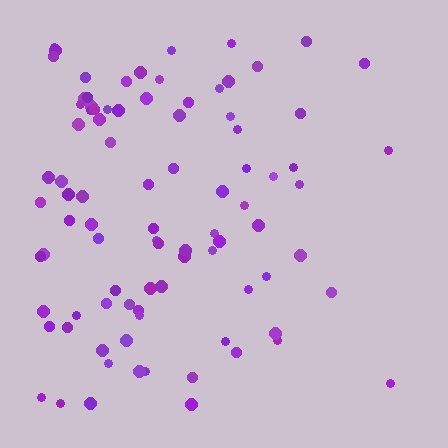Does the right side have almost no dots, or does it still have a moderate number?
Still a moderate number, just noticeably fewer than the left.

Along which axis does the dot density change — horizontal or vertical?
Horizontal.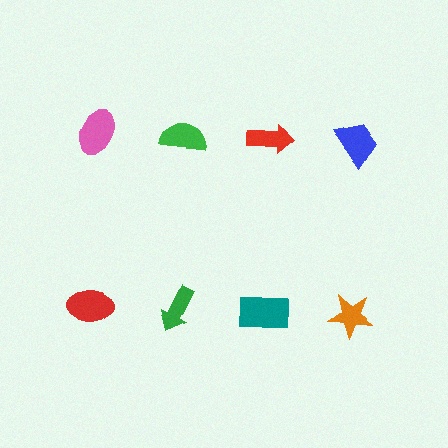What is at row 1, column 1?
A pink ellipse.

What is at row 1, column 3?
A red arrow.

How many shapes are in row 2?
4 shapes.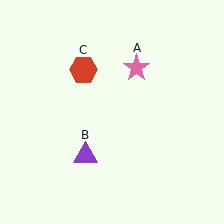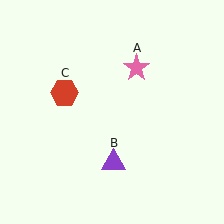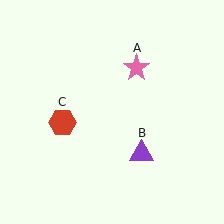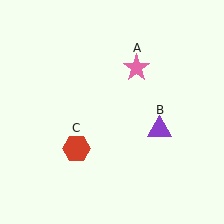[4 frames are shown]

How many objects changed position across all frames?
2 objects changed position: purple triangle (object B), red hexagon (object C).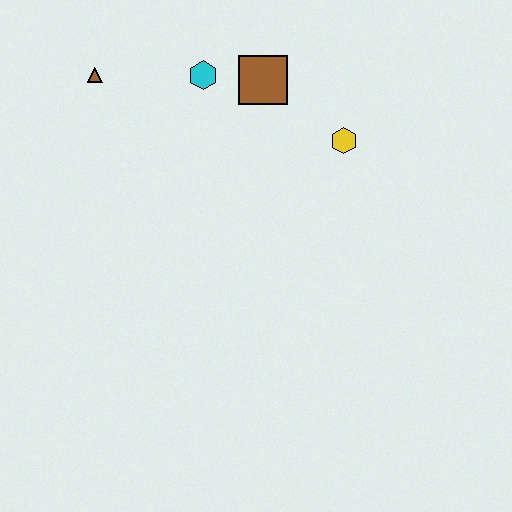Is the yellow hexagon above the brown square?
No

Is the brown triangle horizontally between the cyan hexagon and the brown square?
No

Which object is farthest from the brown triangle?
The yellow hexagon is farthest from the brown triangle.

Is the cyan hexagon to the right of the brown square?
No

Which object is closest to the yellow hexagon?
The brown square is closest to the yellow hexagon.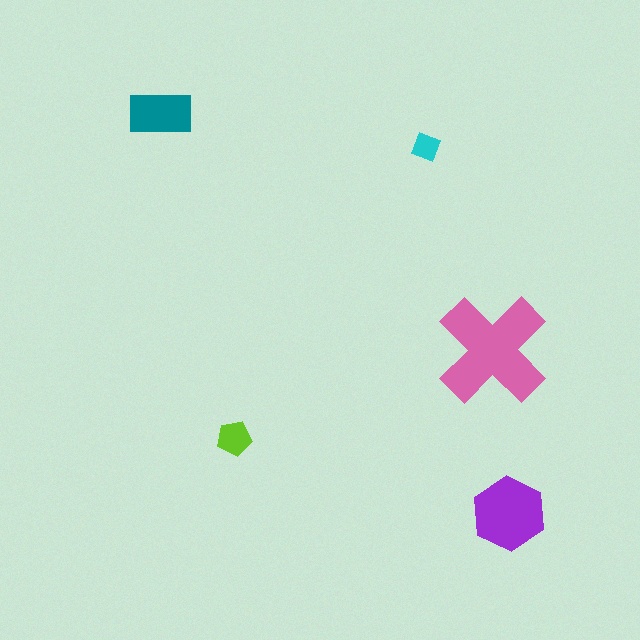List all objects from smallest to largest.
The cyan diamond, the lime pentagon, the teal rectangle, the purple hexagon, the pink cross.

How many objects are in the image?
There are 5 objects in the image.